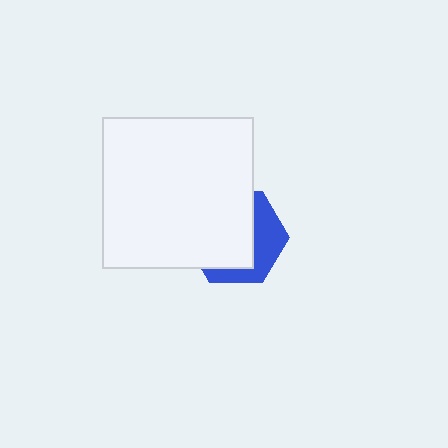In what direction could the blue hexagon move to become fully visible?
The blue hexagon could move toward the lower-right. That would shift it out from behind the white square entirely.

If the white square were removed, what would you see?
You would see the complete blue hexagon.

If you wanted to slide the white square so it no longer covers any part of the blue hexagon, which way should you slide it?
Slide it toward the upper-left — that is the most direct way to separate the two shapes.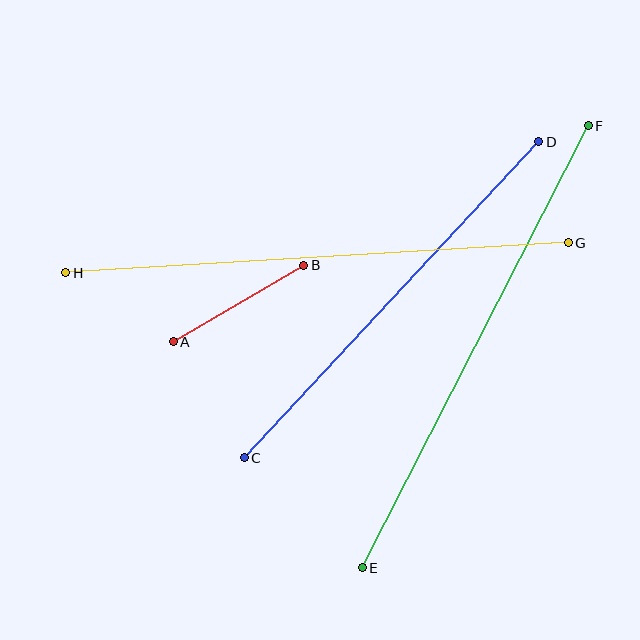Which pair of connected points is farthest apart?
Points G and H are farthest apart.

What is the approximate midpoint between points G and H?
The midpoint is at approximately (317, 258) pixels.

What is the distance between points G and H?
The distance is approximately 504 pixels.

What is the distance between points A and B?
The distance is approximately 151 pixels.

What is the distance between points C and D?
The distance is approximately 432 pixels.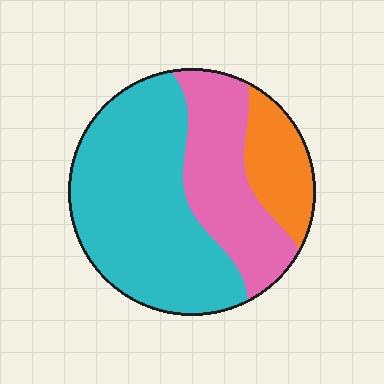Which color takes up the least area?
Orange, at roughly 15%.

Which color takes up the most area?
Cyan, at roughly 55%.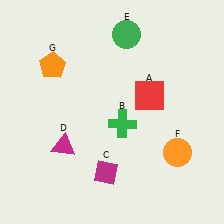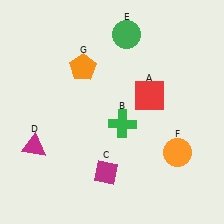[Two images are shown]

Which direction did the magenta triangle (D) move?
The magenta triangle (D) moved left.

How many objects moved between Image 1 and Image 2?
2 objects moved between the two images.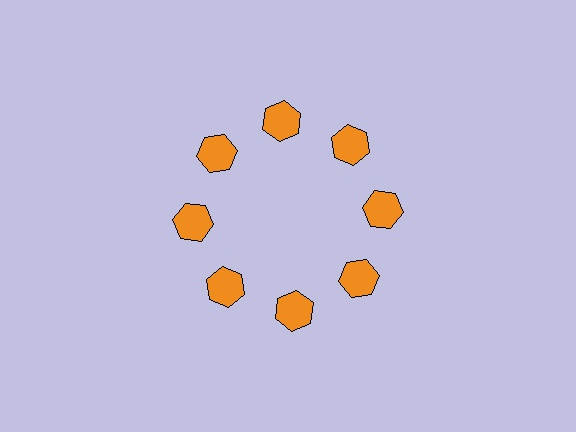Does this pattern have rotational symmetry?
Yes, this pattern has 8-fold rotational symmetry. It looks the same after rotating 45 degrees around the center.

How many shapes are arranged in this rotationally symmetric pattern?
There are 8 shapes, arranged in 8 groups of 1.